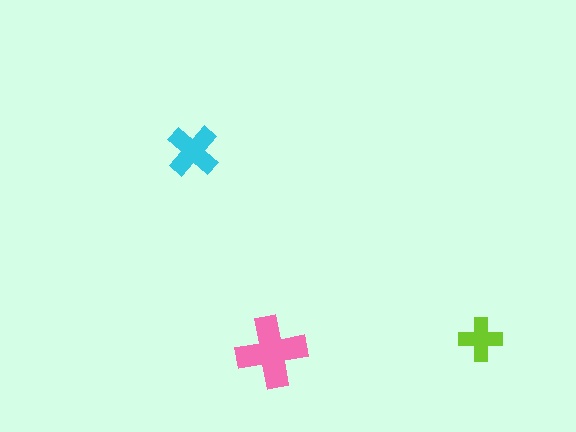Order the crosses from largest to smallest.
the pink one, the cyan one, the lime one.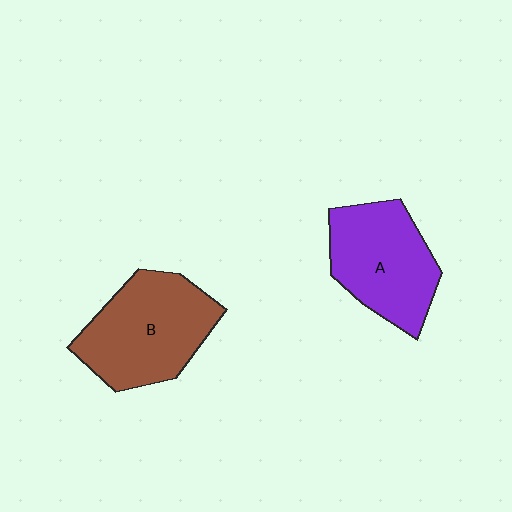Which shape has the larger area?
Shape B (brown).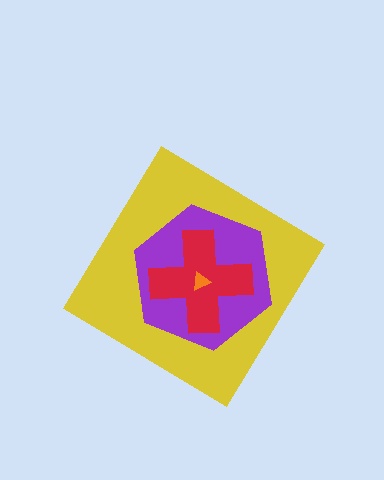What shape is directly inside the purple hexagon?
The red cross.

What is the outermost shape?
The yellow diamond.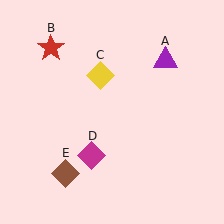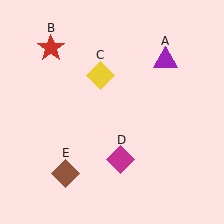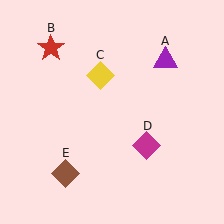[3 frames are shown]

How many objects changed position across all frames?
1 object changed position: magenta diamond (object D).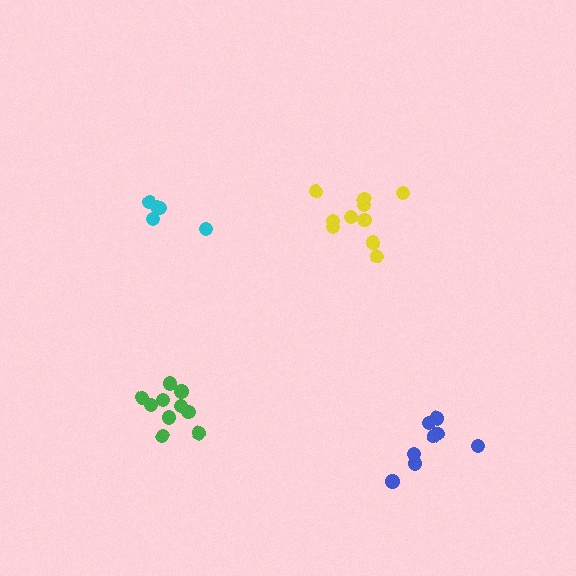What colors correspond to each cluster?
The clusters are colored: yellow, blue, green, cyan.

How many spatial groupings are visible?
There are 4 spatial groupings.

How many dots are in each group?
Group 1: 10 dots, Group 2: 8 dots, Group 3: 10 dots, Group 4: 5 dots (33 total).